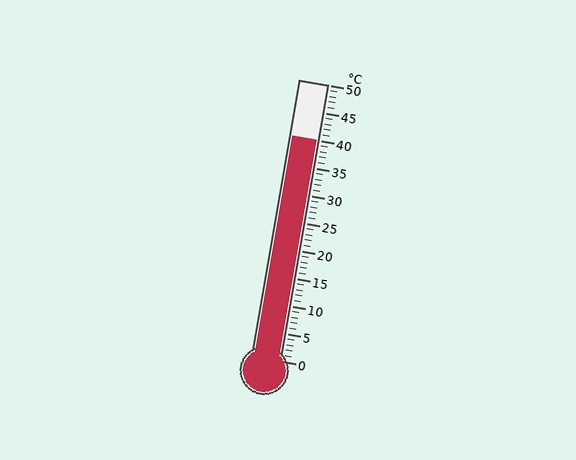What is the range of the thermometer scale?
The thermometer scale ranges from 0°C to 50°C.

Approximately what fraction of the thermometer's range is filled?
The thermometer is filled to approximately 80% of its range.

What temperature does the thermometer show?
The thermometer shows approximately 40°C.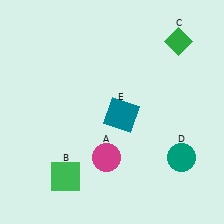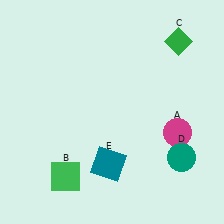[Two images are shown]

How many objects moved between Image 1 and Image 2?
2 objects moved between the two images.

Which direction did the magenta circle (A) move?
The magenta circle (A) moved right.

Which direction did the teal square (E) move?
The teal square (E) moved down.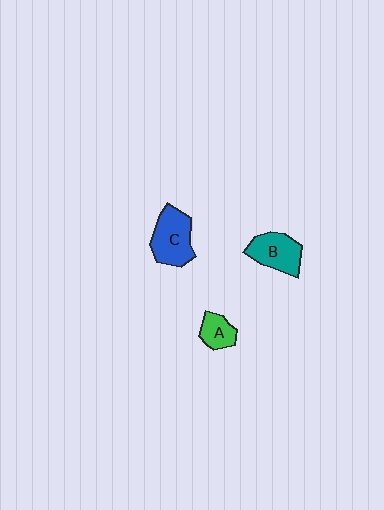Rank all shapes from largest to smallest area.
From largest to smallest: C (blue), B (teal), A (green).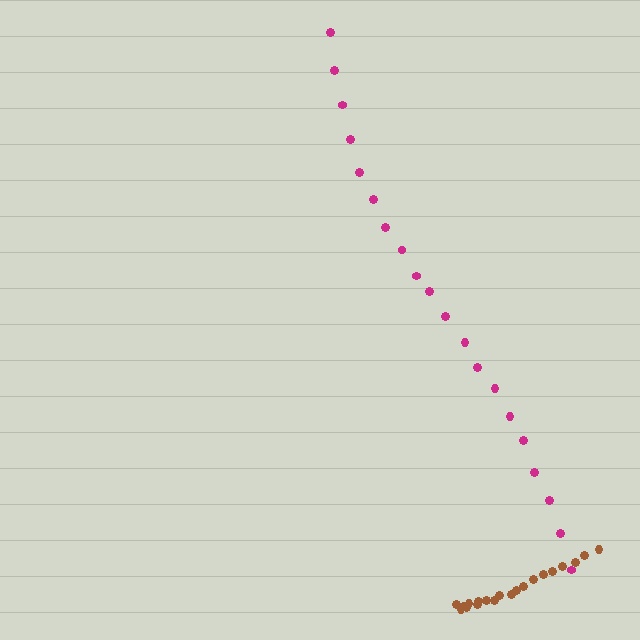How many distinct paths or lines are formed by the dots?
There are 2 distinct paths.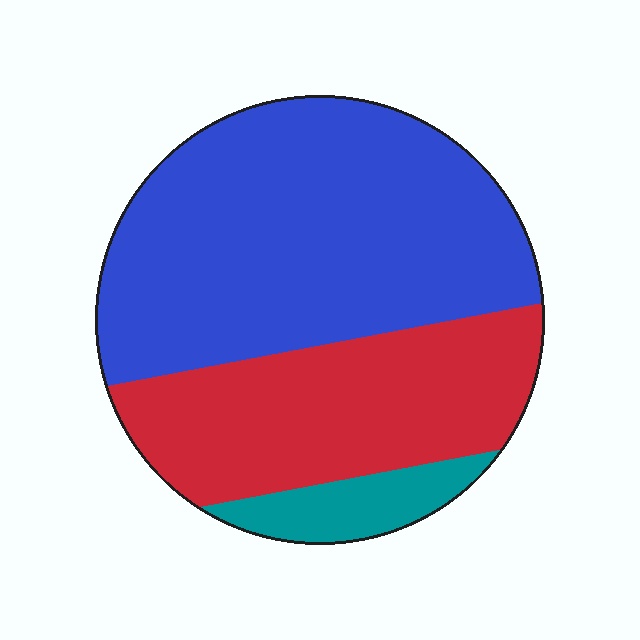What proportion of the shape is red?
Red covers 34% of the shape.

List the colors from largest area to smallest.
From largest to smallest: blue, red, teal.